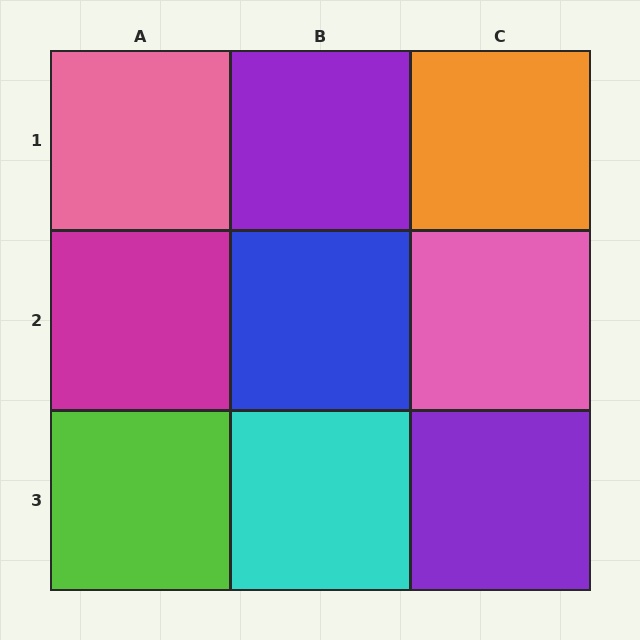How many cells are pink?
2 cells are pink.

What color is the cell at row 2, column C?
Pink.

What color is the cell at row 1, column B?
Purple.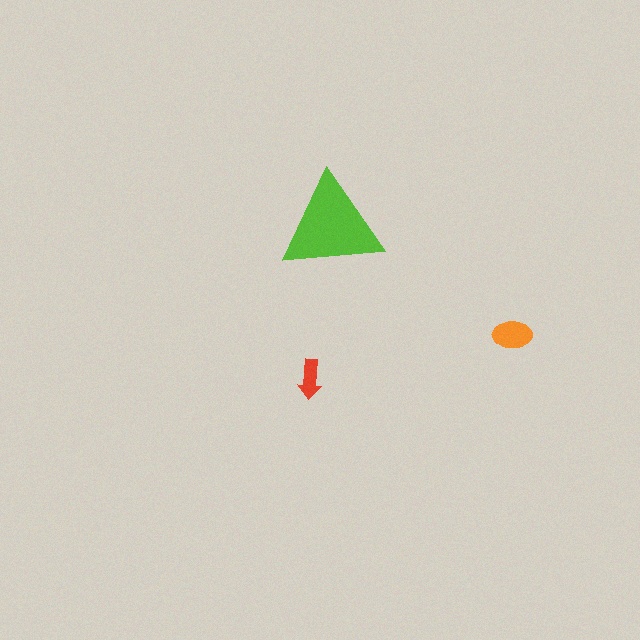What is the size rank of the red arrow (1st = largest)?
3rd.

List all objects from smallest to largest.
The red arrow, the orange ellipse, the lime triangle.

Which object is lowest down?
The red arrow is bottommost.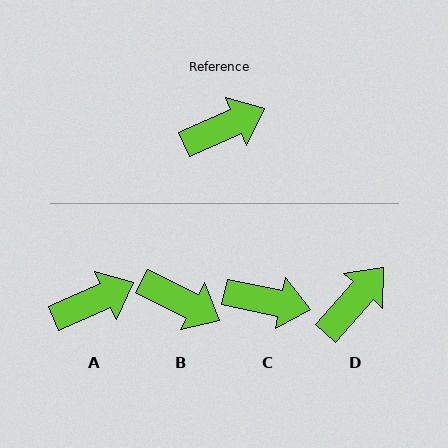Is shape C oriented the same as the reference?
No, it is off by about 35 degrees.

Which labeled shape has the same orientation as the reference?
A.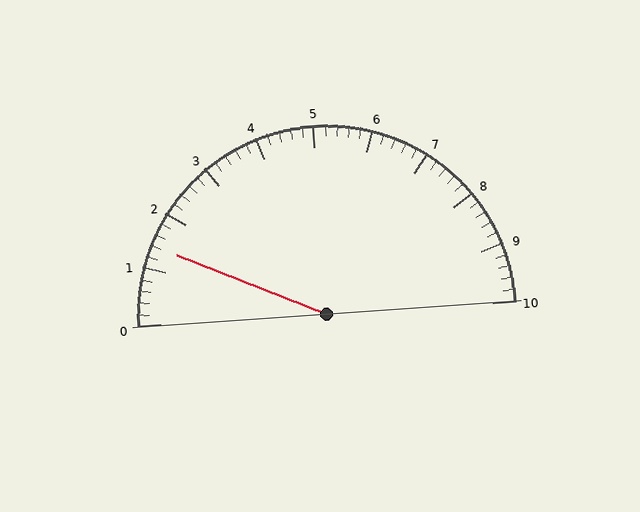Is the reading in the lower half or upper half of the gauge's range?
The reading is in the lower half of the range (0 to 10).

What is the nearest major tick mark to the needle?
The nearest major tick mark is 1.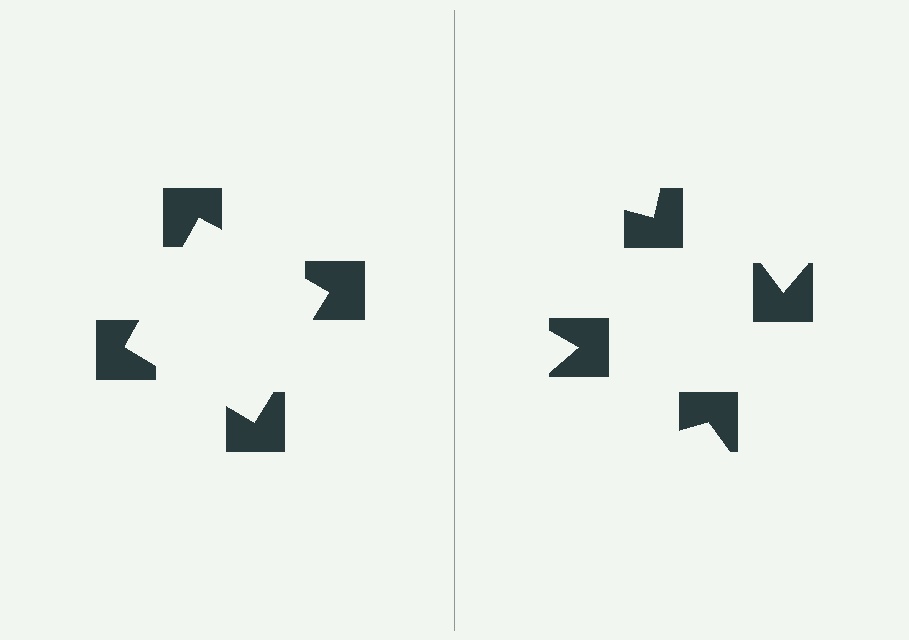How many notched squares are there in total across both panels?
8 — 4 on each side.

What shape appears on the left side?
An illusory square.